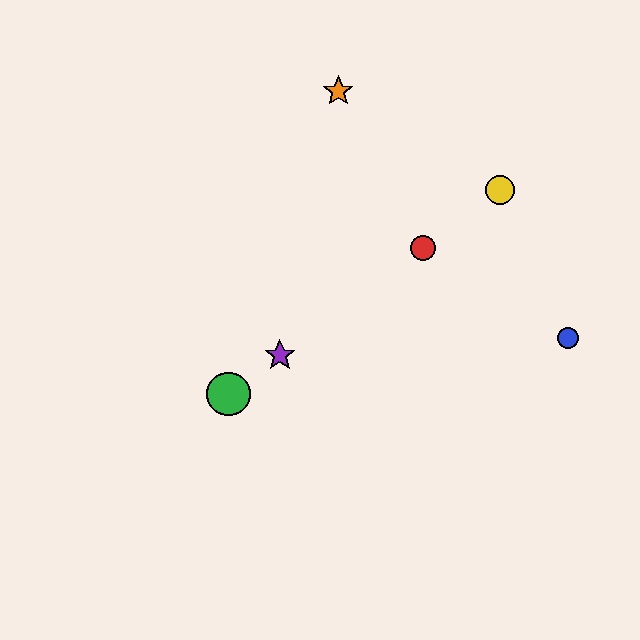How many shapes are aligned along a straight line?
4 shapes (the red circle, the green circle, the yellow circle, the purple star) are aligned along a straight line.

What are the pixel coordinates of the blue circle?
The blue circle is at (568, 338).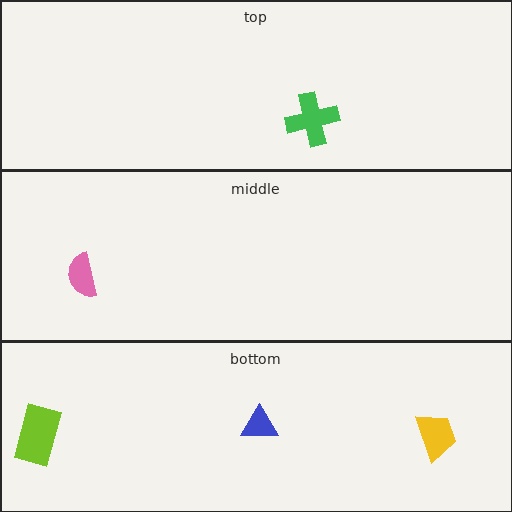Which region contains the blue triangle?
The bottom region.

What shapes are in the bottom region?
The blue triangle, the yellow trapezoid, the lime rectangle.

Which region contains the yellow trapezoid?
The bottom region.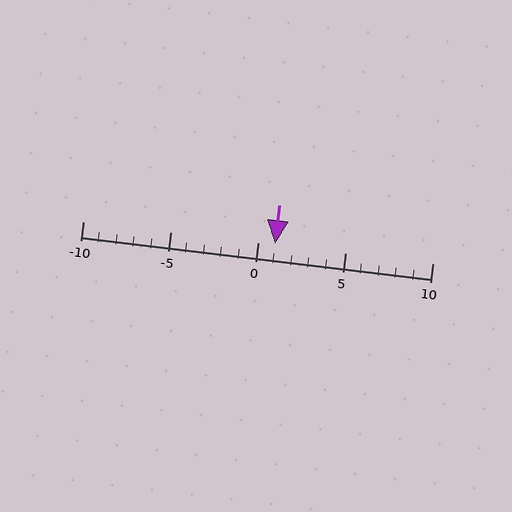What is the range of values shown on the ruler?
The ruler shows values from -10 to 10.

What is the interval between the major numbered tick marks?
The major tick marks are spaced 5 units apart.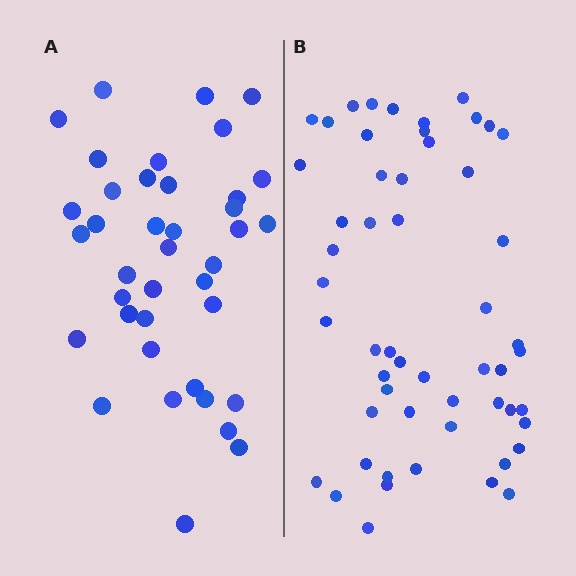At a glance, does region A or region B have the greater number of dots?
Region B (the right region) has more dots.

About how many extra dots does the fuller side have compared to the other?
Region B has approximately 15 more dots than region A.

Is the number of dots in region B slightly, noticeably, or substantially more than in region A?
Region B has noticeably more, but not dramatically so. The ratio is roughly 1.4 to 1.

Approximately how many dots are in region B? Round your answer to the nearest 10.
About 50 dots. (The exact count is 54, which rounds to 50.)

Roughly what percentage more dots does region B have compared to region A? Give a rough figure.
About 40% more.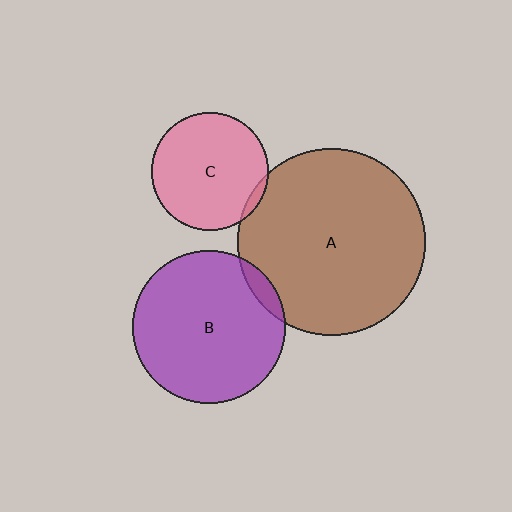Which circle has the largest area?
Circle A (brown).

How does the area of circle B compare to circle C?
Approximately 1.7 times.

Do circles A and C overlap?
Yes.